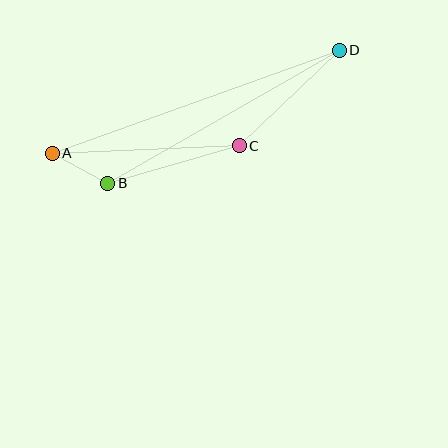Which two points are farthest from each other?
Points A and D are farthest from each other.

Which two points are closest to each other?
Points A and B are closest to each other.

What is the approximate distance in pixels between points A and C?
The distance between A and C is approximately 187 pixels.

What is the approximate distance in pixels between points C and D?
The distance between C and D is approximately 138 pixels.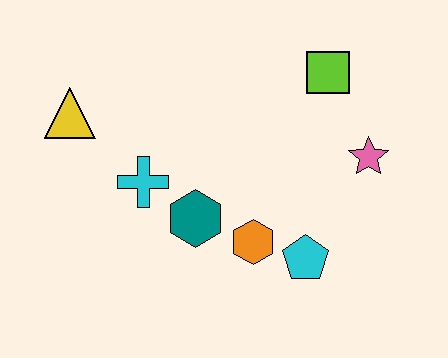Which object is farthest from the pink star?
The yellow triangle is farthest from the pink star.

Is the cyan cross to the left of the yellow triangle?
No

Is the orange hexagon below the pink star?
Yes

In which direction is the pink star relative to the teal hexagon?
The pink star is to the right of the teal hexagon.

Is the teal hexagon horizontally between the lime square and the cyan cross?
Yes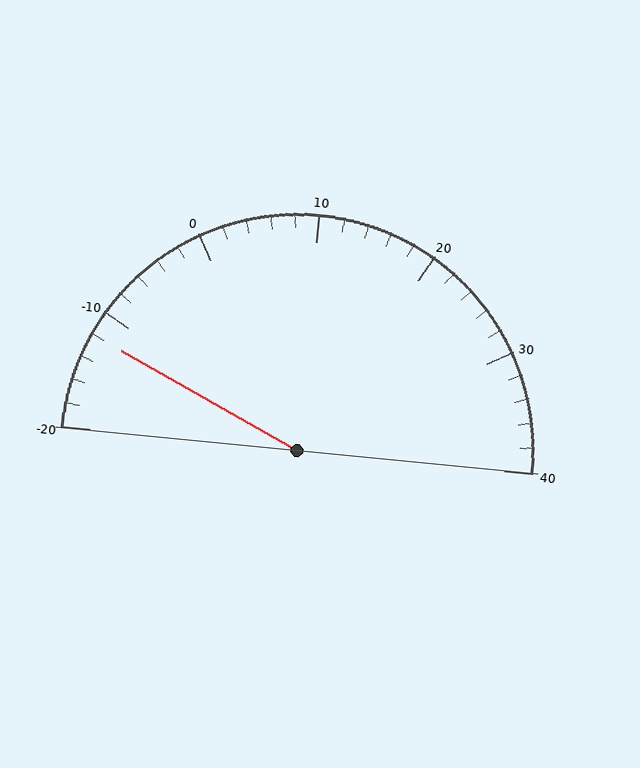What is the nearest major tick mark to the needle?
The nearest major tick mark is -10.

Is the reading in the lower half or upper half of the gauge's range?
The reading is in the lower half of the range (-20 to 40).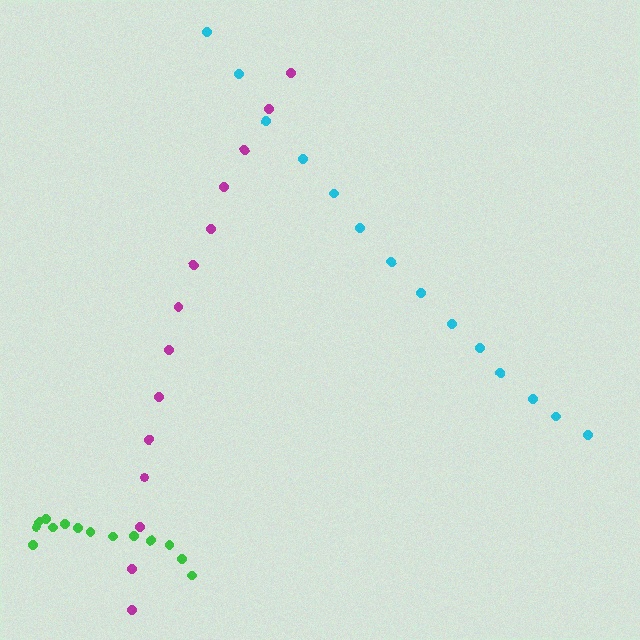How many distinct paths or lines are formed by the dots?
There are 3 distinct paths.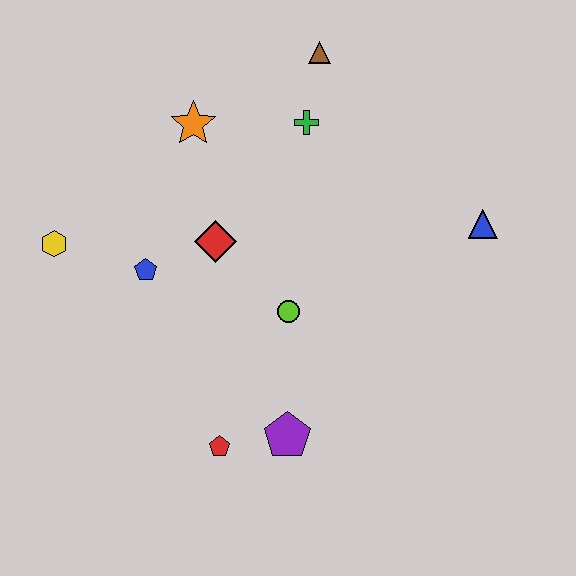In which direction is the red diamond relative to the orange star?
The red diamond is below the orange star.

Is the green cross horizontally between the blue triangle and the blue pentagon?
Yes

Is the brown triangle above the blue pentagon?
Yes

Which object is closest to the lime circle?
The red diamond is closest to the lime circle.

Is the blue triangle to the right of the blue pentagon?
Yes